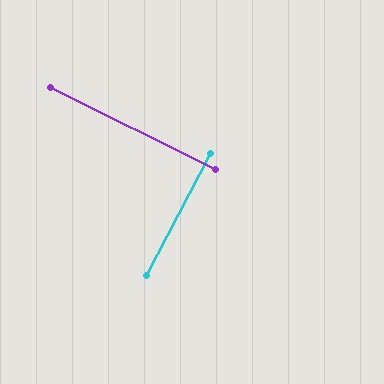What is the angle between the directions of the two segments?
Approximately 89 degrees.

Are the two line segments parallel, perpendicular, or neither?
Perpendicular — they meet at approximately 89°.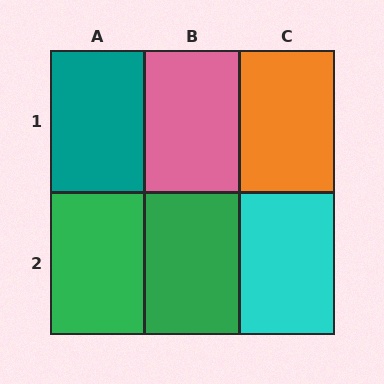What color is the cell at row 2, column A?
Green.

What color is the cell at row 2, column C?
Cyan.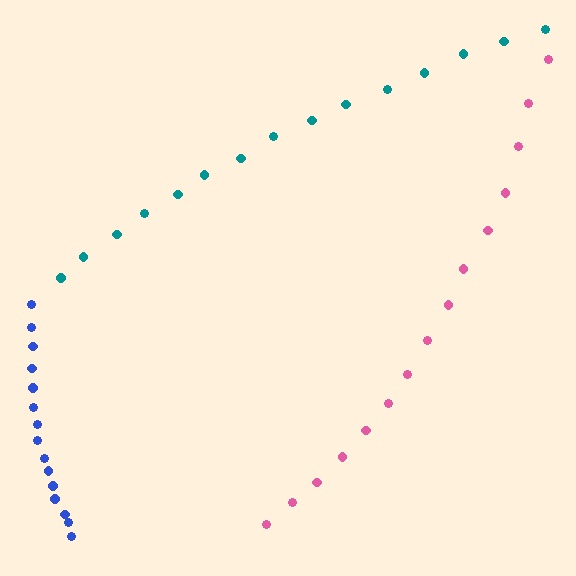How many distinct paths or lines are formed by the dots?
There are 3 distinct paths.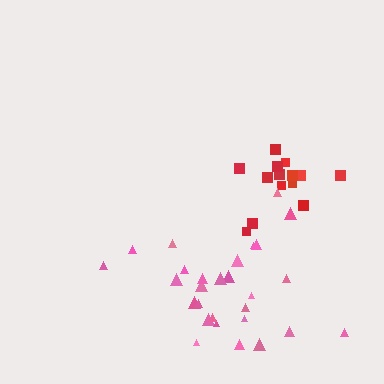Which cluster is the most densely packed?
Red.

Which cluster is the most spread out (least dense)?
Pink.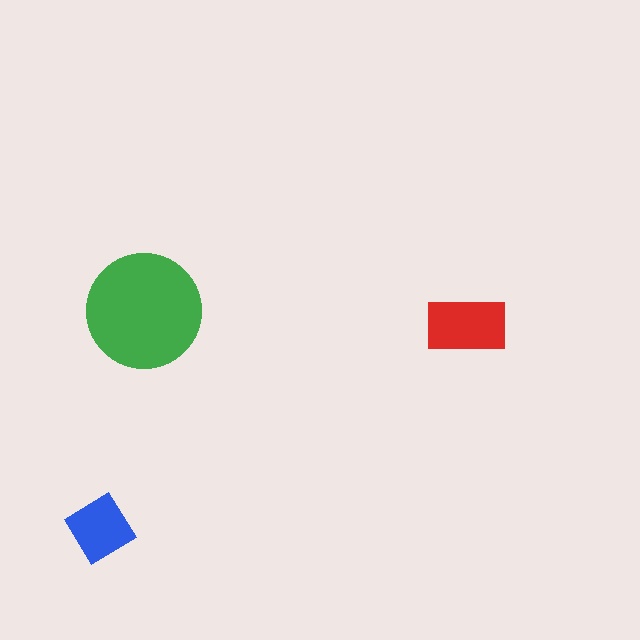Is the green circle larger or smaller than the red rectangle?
Larger.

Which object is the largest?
The green circle.